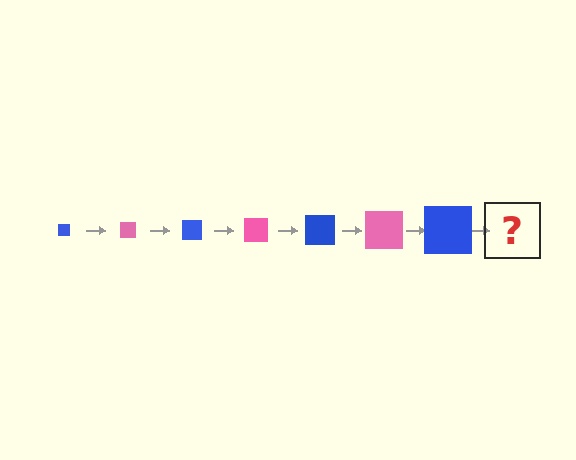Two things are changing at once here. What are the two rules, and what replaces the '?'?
The two rules are that the square grows larger each step and the color cycles through blue and pink. The '?' should be a pink square, larger than the previous one.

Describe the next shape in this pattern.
It should be a pink square, larger than the previous one.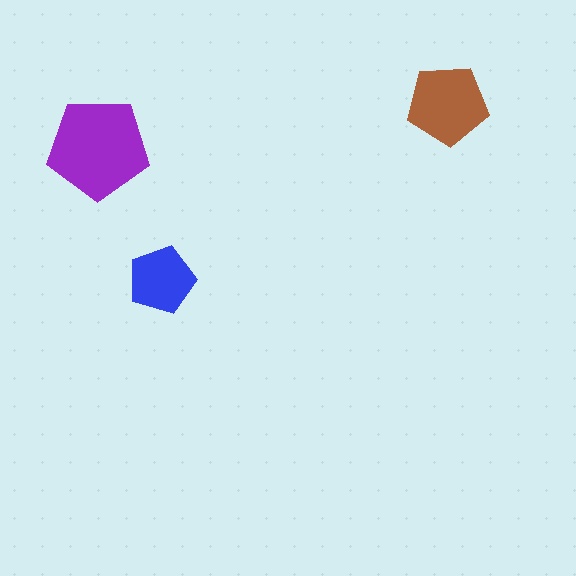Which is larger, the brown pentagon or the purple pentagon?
The purple one.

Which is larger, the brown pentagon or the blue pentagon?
The brown one.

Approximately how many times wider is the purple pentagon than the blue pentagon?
About 1.5 times wider.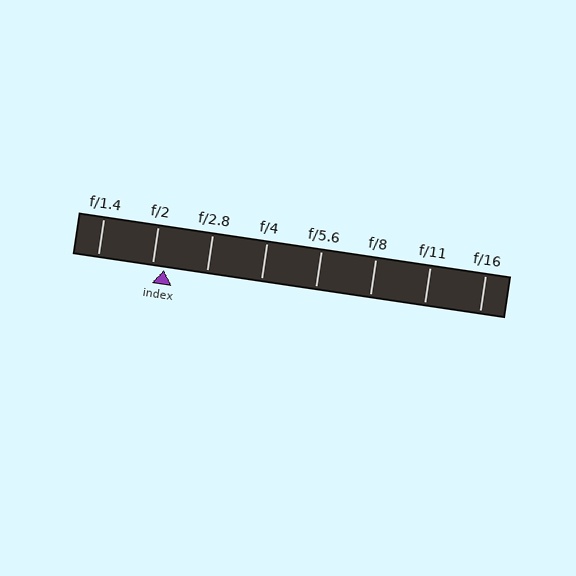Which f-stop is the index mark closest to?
The index mark is closest to f/2.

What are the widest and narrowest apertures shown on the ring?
The widest aperture shown is f/1.4 and the narrowest is f/16.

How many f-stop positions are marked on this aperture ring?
There are 8 f-stop positions marked.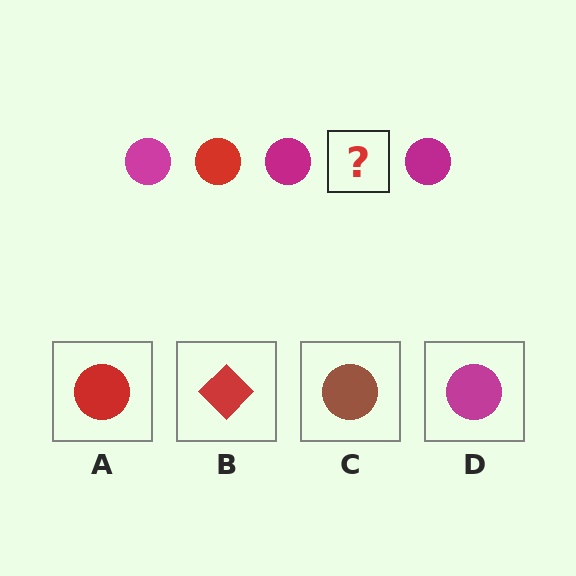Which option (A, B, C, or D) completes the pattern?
A.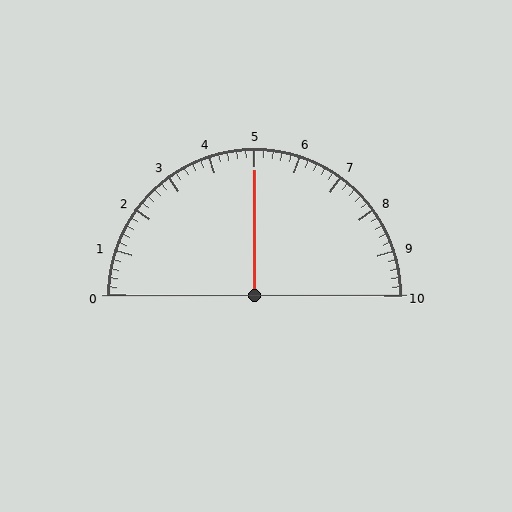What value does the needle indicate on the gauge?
The needle indicates approximately 5.0.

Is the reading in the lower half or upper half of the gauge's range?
The reading is in the upper half of the range (0 to 10).